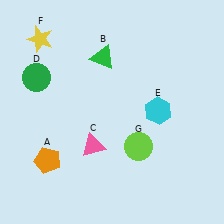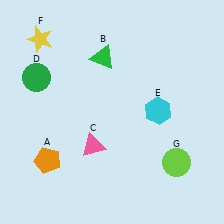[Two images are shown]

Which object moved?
The lime circle (G) moved right.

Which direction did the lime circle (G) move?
The lime circle (G) moved right.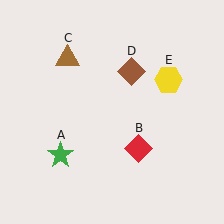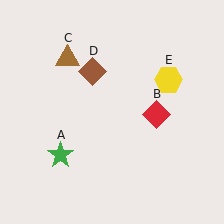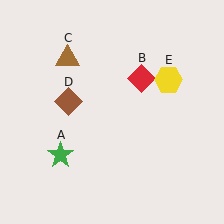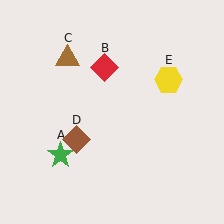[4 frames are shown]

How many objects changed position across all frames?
2 objects changed position: red diamond (object B), brown diamond (object D).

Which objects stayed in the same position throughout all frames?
Green star (object A) and brown triangle (object C) and yellow hexagon (object E) remained stationary.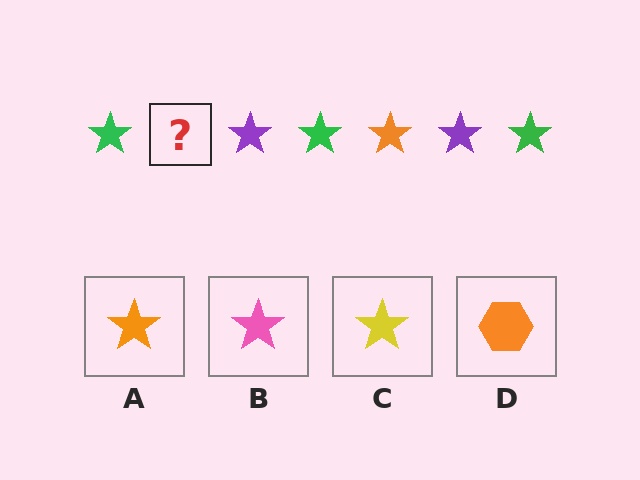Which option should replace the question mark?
Option A.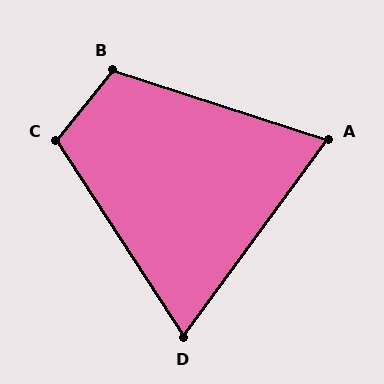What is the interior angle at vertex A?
Approximately 72 degrees (acute).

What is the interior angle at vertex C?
Approximately 108 degrees (obtuse).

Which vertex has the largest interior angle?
B, at approximately 111 degrees.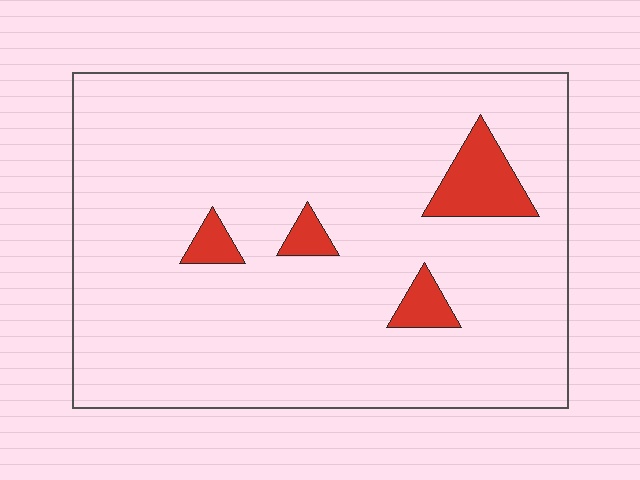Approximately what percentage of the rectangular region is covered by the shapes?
Approximately 5%.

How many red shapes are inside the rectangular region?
4.